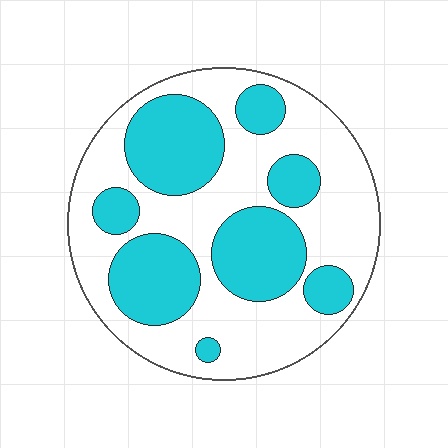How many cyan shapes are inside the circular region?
8.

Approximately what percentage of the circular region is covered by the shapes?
Approximately 40%.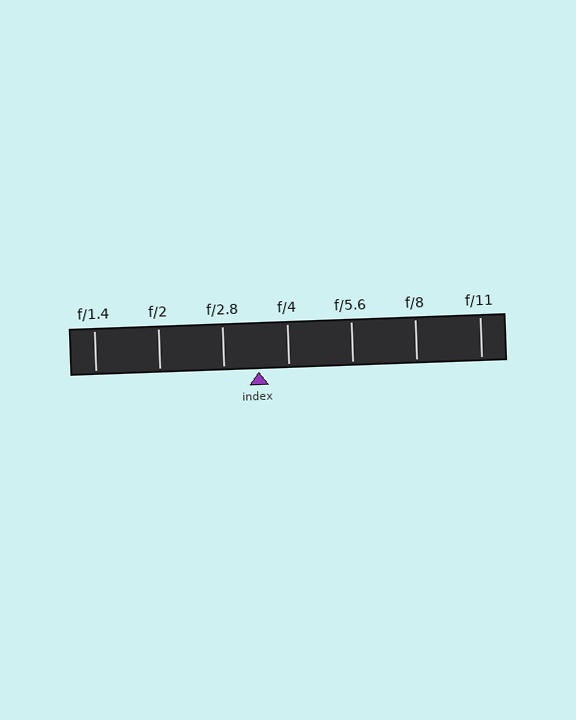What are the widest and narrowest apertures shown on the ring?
The widest aperture shown is f/1.4 and the narrowest is f/11.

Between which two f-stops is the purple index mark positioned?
The index mark is between f/2.8 and f/4.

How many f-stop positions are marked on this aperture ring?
There are 7 f-stop positions marked.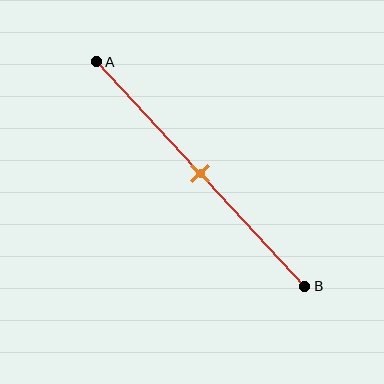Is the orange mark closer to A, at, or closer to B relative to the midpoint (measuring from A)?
The orange mark is approximately at the midpoint of segment AB.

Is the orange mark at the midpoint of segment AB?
Yes, the mark is approximately at the midpoint.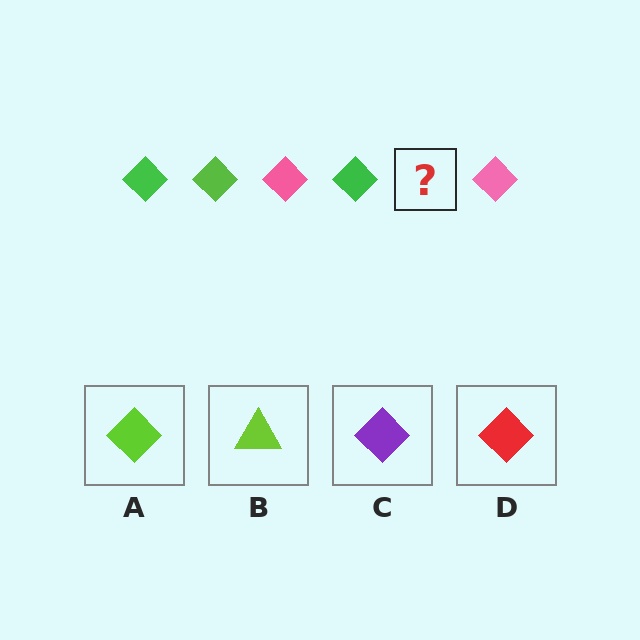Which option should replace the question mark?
Option A.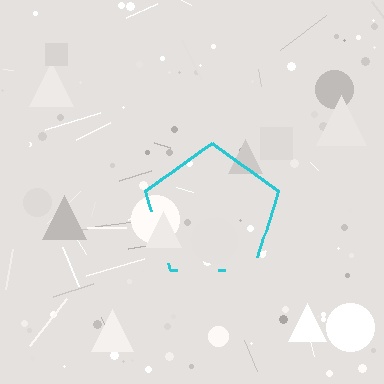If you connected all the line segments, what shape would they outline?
They would outline a pentagon.